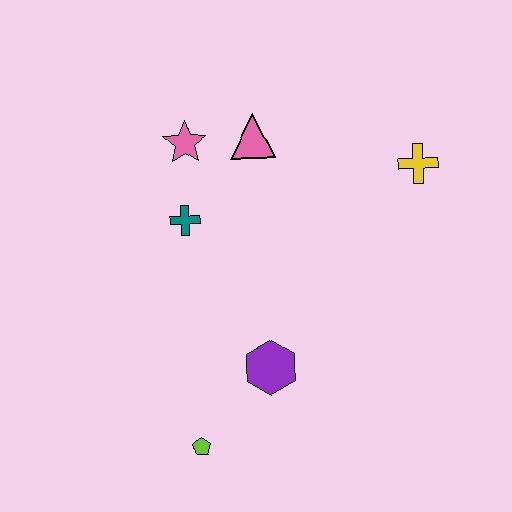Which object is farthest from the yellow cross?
The lime pentagon is farthest from the yellow cross.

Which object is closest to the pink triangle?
The pink star is closest to the pink triangle.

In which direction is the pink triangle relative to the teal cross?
The pink triangle is above the teal cross.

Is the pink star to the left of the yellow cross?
Yes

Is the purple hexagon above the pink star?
No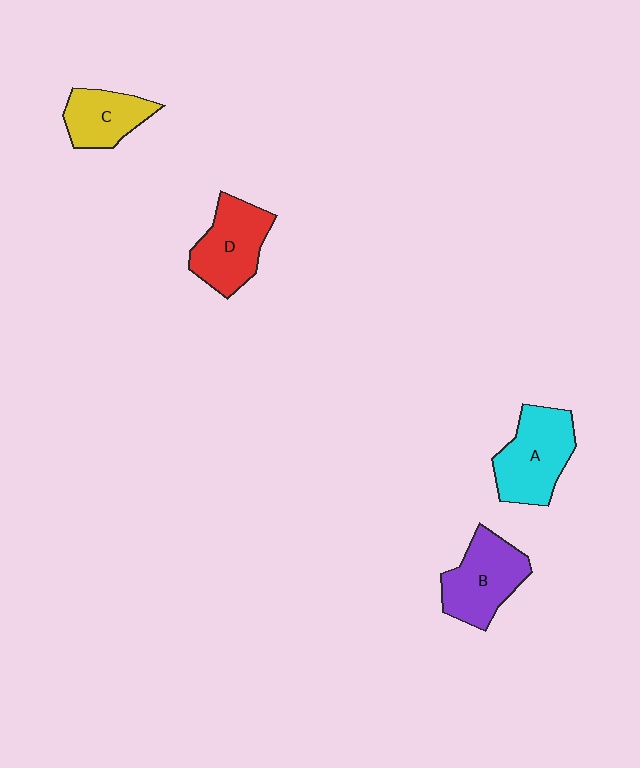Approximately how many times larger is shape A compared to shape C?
Approximately 1.5 times.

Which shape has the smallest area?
Shape C (yellow).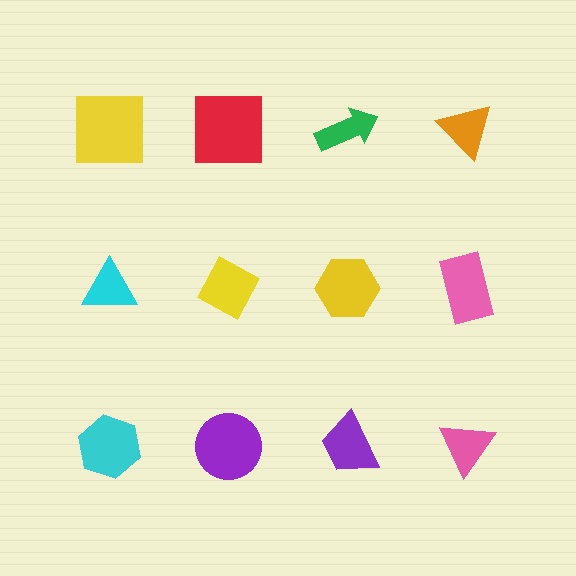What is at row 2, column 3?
A yellow hexagon.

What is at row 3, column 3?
A purple trapezoid.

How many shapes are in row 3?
4 shapes.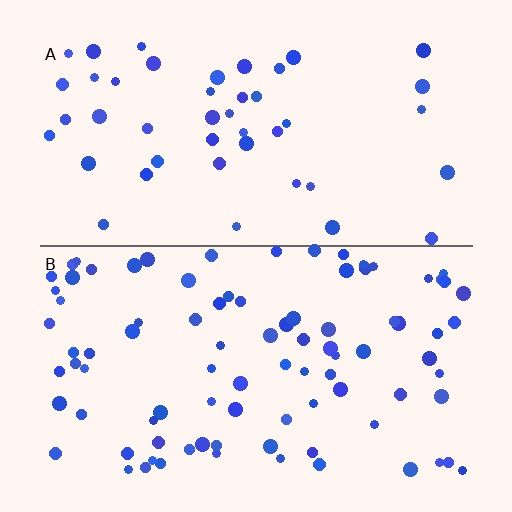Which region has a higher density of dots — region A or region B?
B (the bottom).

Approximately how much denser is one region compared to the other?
Approximately 2.0× — region B over region A.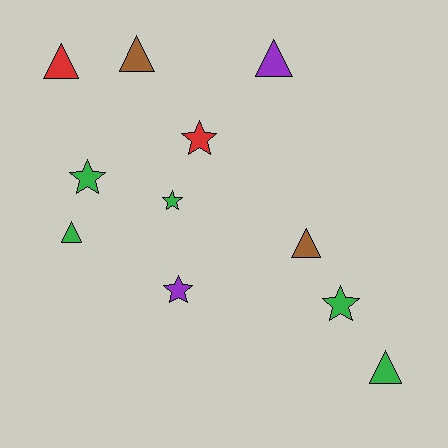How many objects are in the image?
There are 11 objects.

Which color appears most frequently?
Green, with 5 objects.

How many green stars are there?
There are 3 green stars.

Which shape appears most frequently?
Triangle, with 6 objects.